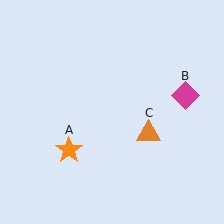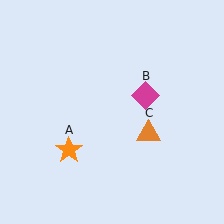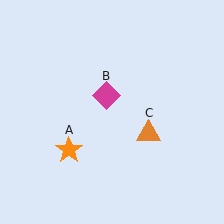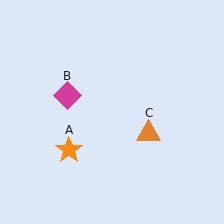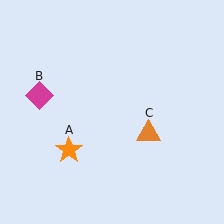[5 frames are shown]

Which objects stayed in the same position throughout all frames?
Orange star (object A) and orange triangle (object C) remained stationary.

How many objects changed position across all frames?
1 object changed position: magenta diamond (object B).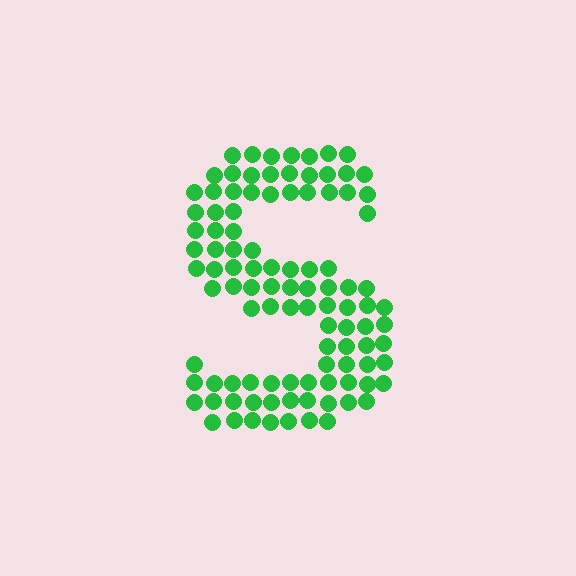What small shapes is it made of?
It is made of small circles.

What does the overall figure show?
The overall figure shows the letter S.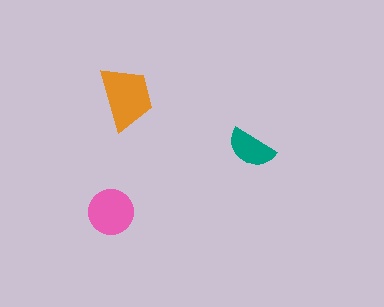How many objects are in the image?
There are 3 objects in the image.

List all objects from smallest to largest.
The teal semicircle, the pink circle, the orange trapezoid.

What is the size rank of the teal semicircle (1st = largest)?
3rd.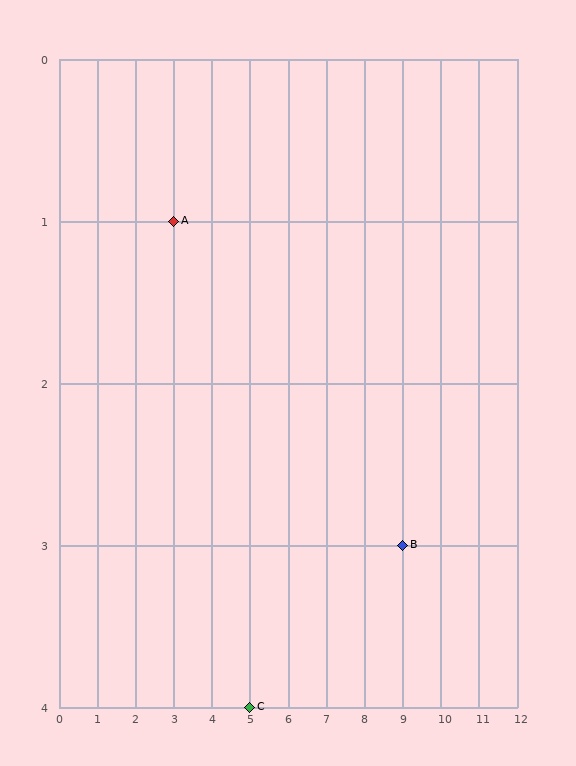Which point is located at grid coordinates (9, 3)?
Point B is at (9, 3).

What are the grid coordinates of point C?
Point C is at grid coordinates (5, 4).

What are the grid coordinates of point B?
Point B is at grid coordinates (9, 3).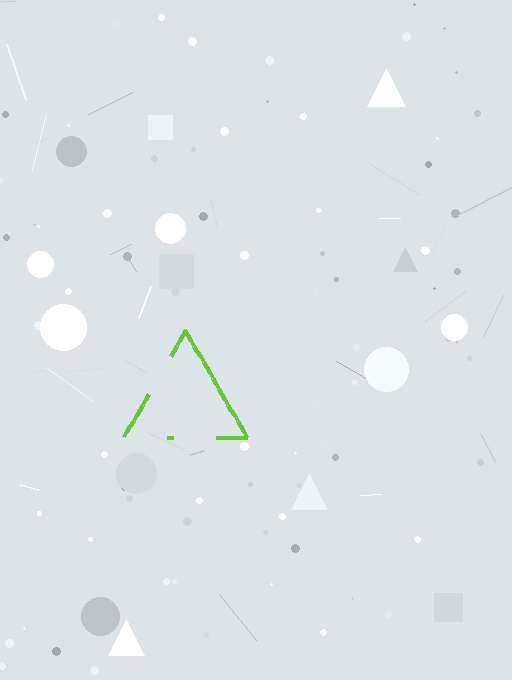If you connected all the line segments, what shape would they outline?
They would outline a triangle.